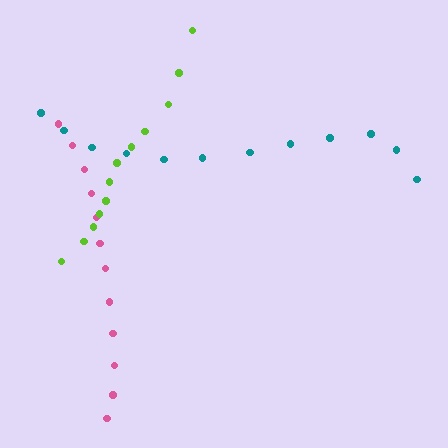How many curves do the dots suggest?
There are 3 distinct paths.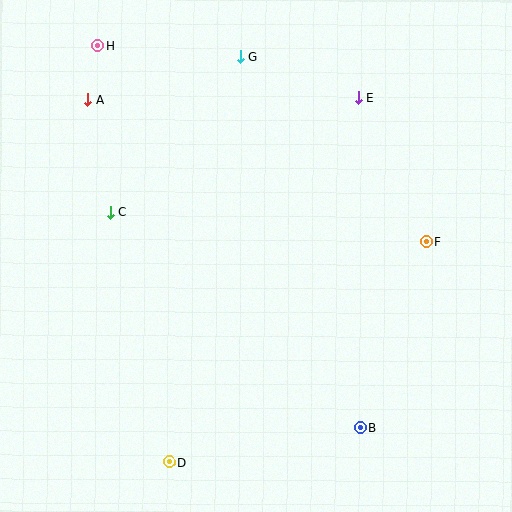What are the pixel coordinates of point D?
Point D is at (169, 462).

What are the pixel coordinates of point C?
Point C is at (110, 212).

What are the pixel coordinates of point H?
Point H is at (98, 46).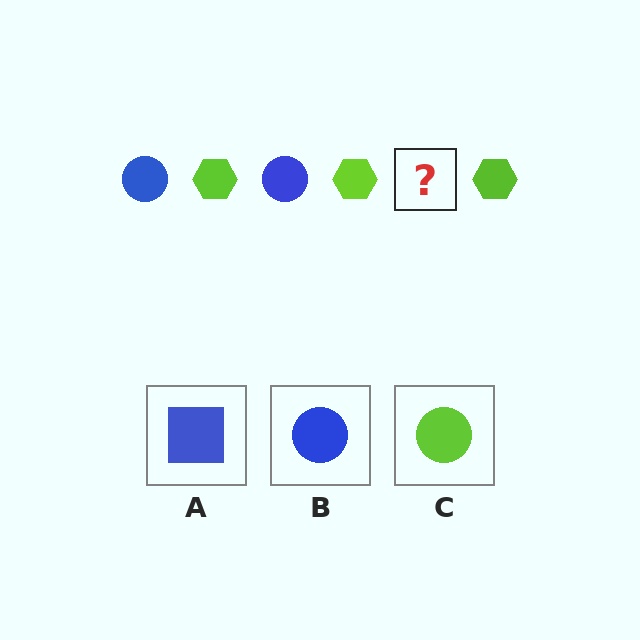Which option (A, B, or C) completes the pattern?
B.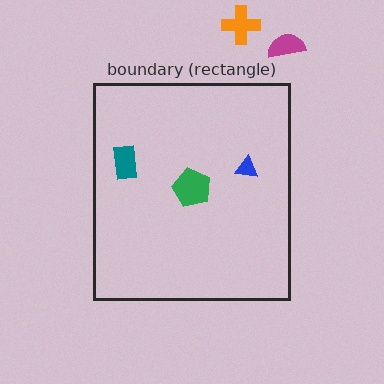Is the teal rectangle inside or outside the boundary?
Inside.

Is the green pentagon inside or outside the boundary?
Inside.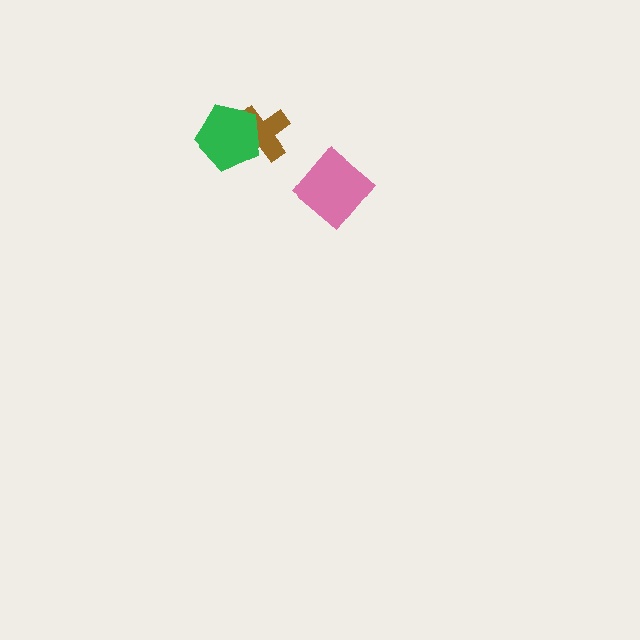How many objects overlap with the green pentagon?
1 object overlaps with the green pentagon.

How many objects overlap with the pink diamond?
0 objects overlap with the pink diamond.